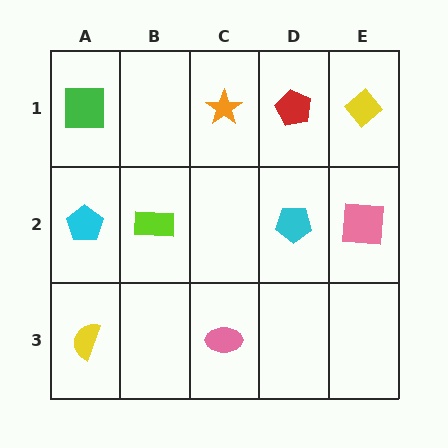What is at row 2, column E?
A pink square.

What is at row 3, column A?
A yellow semicircle.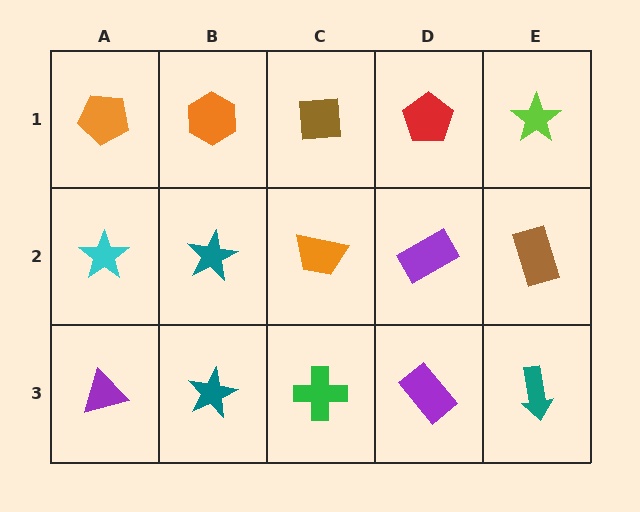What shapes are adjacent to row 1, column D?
A purple rectangle (row 2, column D), a brown square (row 1, column C), a lime star (row 1, column E).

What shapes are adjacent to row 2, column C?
A brown square (row 1, column C), a green cross (row 3, column C), a teal star (row 2, column B), a purple rectangle (row 2, column D).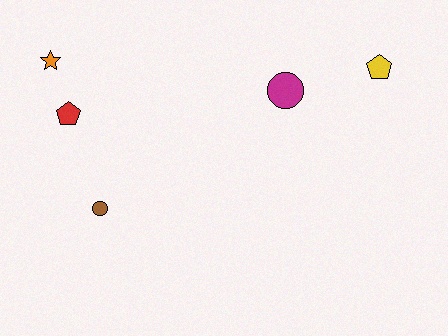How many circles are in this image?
There are 2 circles.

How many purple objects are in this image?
There are no purple objects.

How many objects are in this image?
There are 5 objects.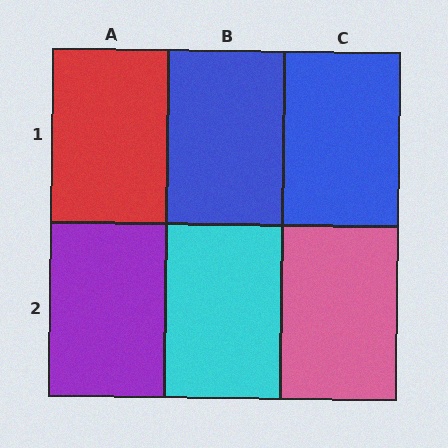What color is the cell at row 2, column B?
Cyan.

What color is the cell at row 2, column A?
Purple.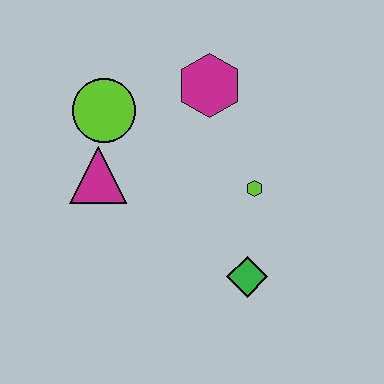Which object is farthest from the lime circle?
The green diamond is farthest from the lime circle.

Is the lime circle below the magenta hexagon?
Yes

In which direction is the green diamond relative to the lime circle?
The green diamond is below the lime circle.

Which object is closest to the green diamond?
The lime hexagon is closest to the green diamond.